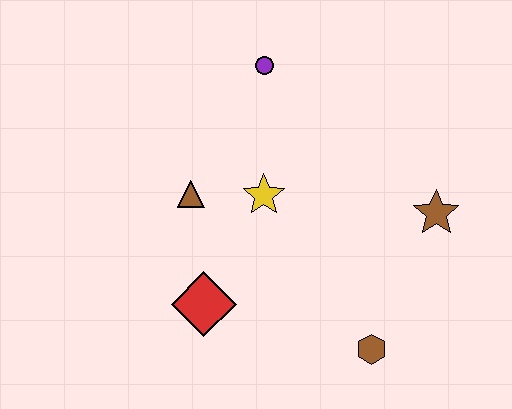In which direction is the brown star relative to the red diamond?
The brown star is to the right of the red diamond.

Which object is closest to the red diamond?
The brown triangle is closest to the red diamond.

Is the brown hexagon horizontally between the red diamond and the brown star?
Yes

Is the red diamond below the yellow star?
Yes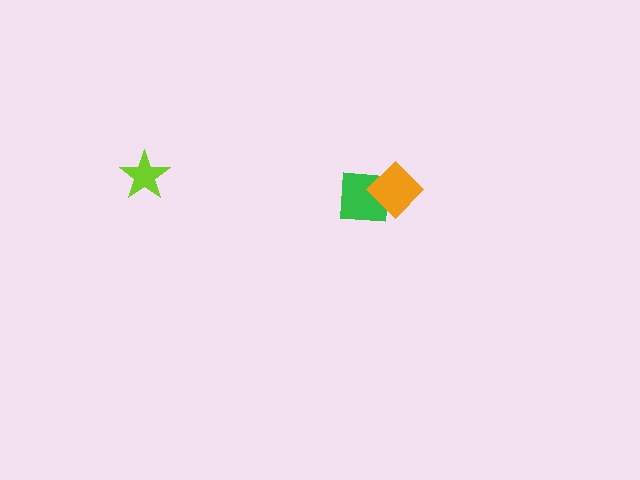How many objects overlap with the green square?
1 object overlaps with the green square.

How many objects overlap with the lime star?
0 objects overlap with the lime star.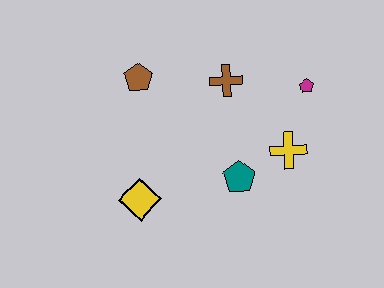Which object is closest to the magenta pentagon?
The yellow cross is closest to the magenta pentagon.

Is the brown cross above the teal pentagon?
Yes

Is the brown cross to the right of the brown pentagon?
Yes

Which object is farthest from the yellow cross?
The brown pentagon is farthest from the yellow cross.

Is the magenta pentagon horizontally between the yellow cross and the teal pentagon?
No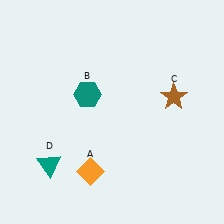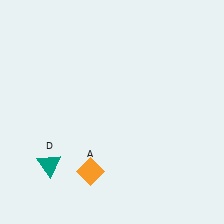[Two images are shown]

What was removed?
The brown star (C), the teal hexagon (B) were removed in Image 2.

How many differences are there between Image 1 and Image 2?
There are 2 differences between the two images.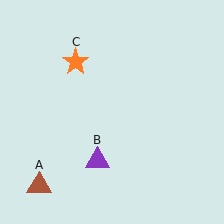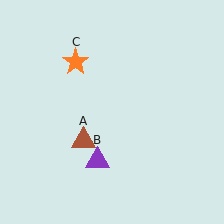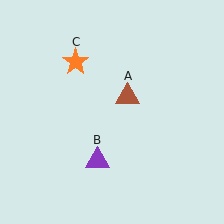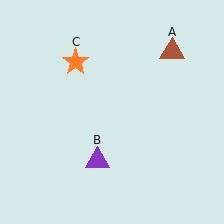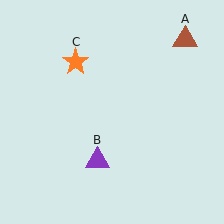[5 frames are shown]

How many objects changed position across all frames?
1 object changed position: brown triangle (object A).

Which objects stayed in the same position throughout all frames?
Purple triangle (object B) and orange star (object C) remained stationary.